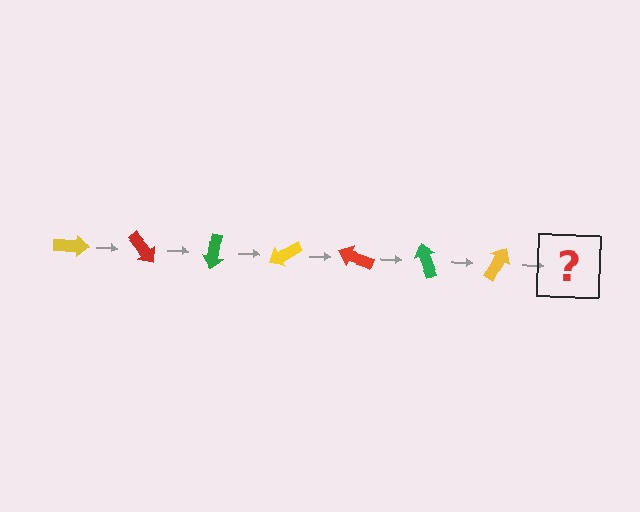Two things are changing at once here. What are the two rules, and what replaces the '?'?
The two rules are that it rotates 50 degrees each step and the color cycles through yellow, red, and green. The '?' should be a red arrow, rotated 350 degrees from the start.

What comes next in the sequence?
The next element should be a red arrow, rotated 350 degrees from the start.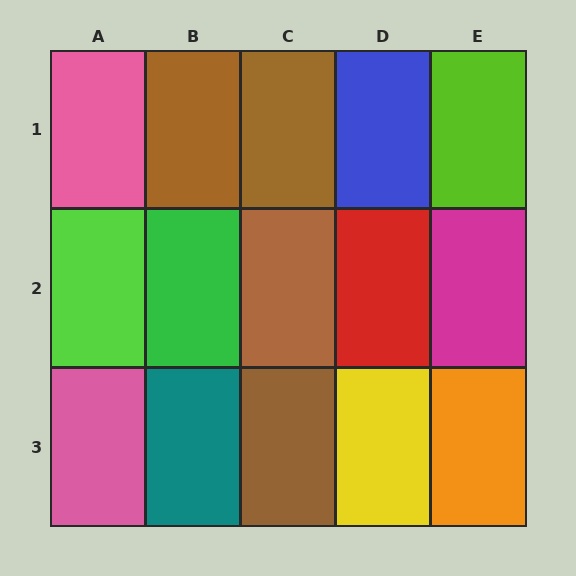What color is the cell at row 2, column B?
Green.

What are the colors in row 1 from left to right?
Pink, brown, brown, blue, lime.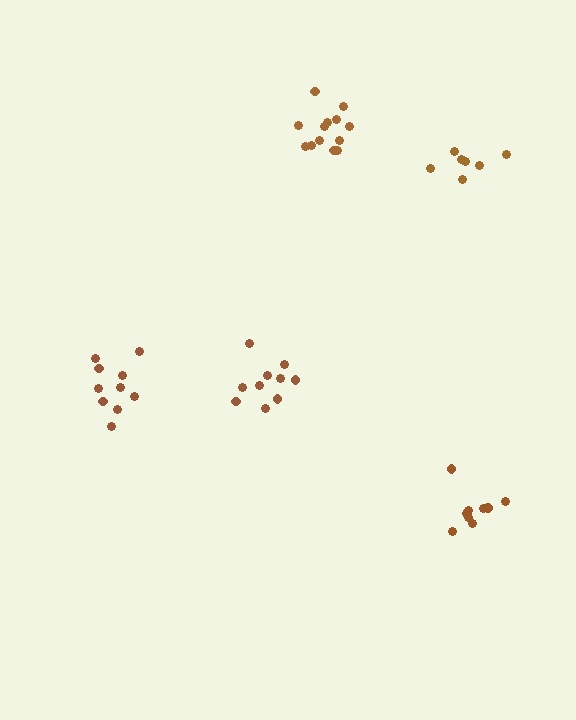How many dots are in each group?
Group 1: 13 dots, Group 2: 9 dots, Group 3: 7 dots, Group 4: 10 dots, Group 5: 10 dots (49 total).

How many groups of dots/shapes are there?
There are 5 groups.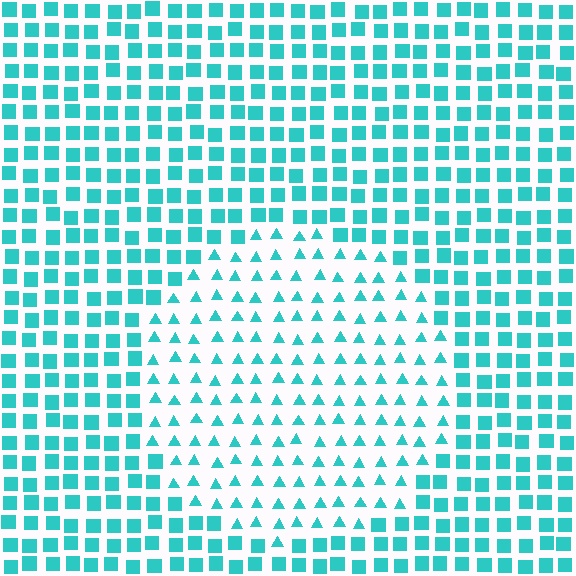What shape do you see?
I see a circle.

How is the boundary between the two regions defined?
The boundary is defined by a change in element shape: triangles inside vs. squares outside. All elements share the same color and spacing.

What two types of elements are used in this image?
The image uses triangles inside the circle region and squares outside it.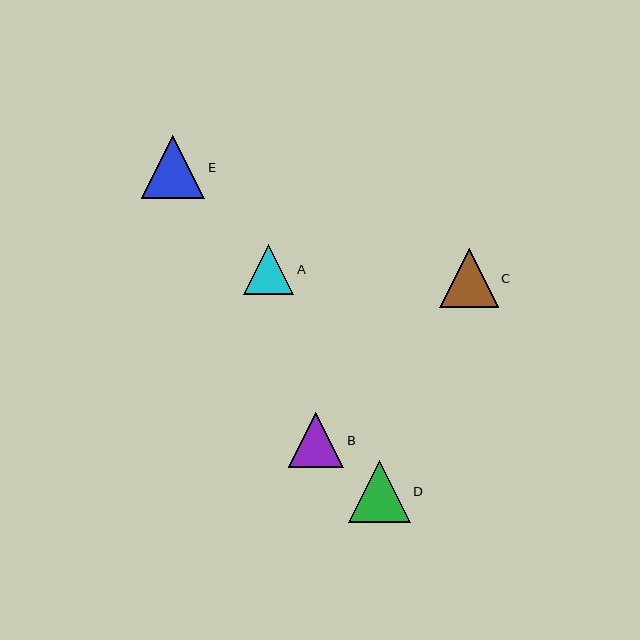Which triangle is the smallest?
Triangle A is the smallest with a size of approximately 50 pixels.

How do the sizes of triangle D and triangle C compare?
Triangle D and triangle C are approximately the same size.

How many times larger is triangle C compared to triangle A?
Triangle C is approximately 1.2 times the size of triangle A.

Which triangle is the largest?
Triangle E is the largest with a size of approximately 63 pixels.